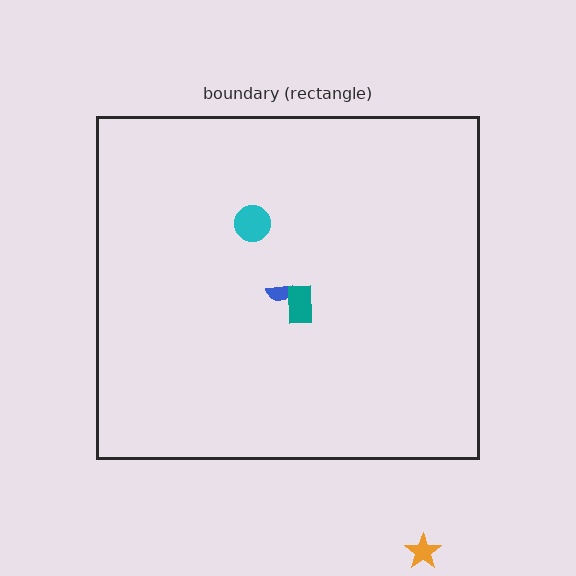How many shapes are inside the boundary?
3 inside, 1 outside.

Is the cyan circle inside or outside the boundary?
Inside.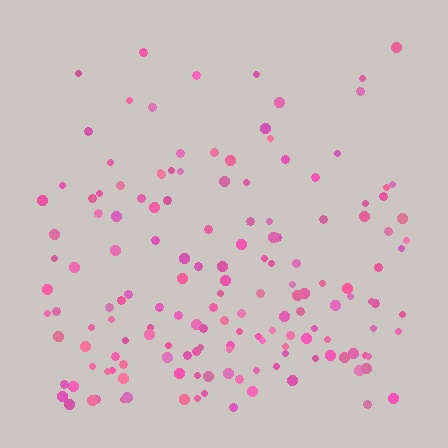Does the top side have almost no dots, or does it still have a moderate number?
Still a moderate number, just noticeably fewer than the bottom.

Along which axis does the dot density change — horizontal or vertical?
Vertical.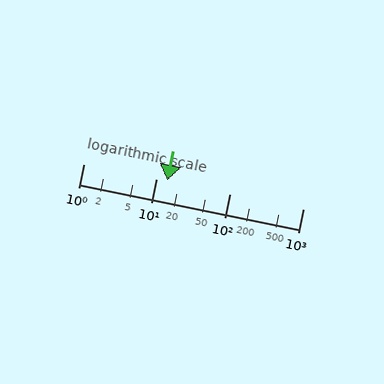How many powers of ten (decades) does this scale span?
The scale spans 3 decades, from 1 to 1000.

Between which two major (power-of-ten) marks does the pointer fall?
The pointer is between 10 and 100.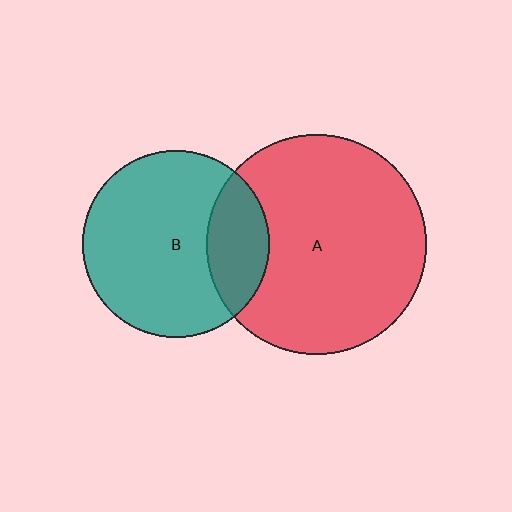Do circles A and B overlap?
Yes.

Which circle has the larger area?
Circle A (red).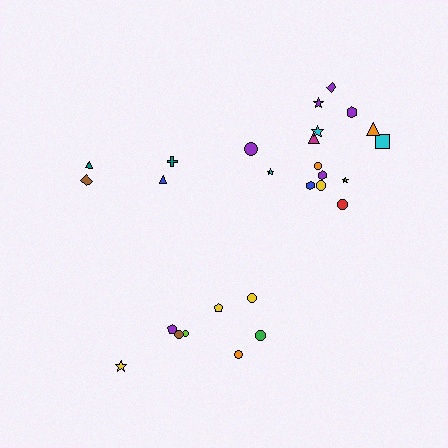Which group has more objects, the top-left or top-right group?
The top-right group.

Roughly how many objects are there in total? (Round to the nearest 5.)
Roughly 25 objects in total.